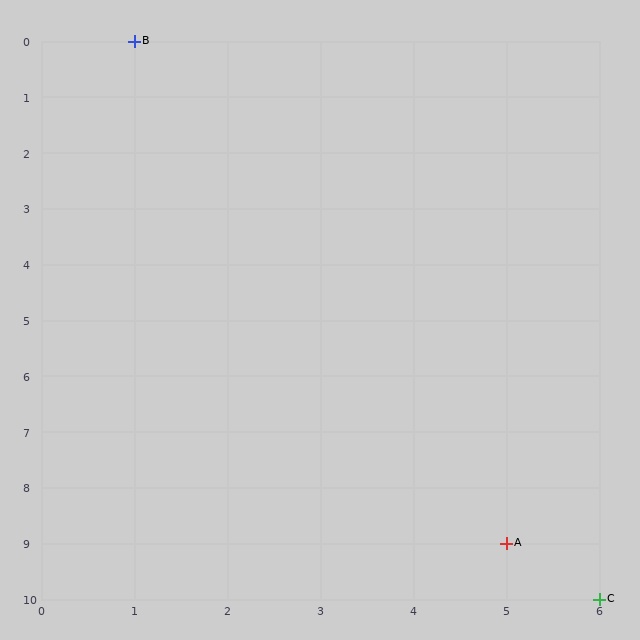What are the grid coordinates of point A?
Point A is at grid coordinates (5, 9).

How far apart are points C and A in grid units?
Points C and A are 1 column and 1 row apart (about 1.4 grid units diagonally).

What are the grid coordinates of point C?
Point C is at grid coordinates (6, 10).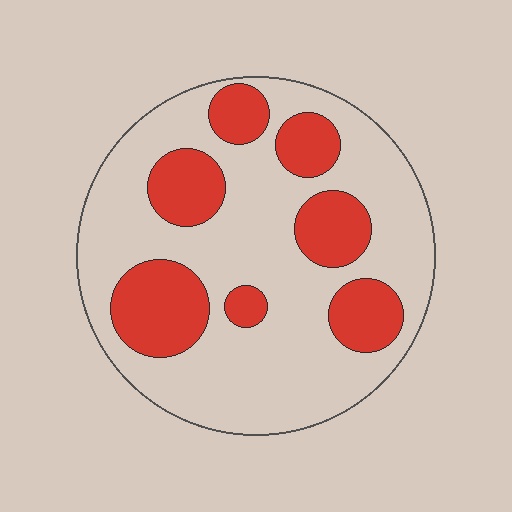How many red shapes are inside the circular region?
7.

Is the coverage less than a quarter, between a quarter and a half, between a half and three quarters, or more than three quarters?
Between a quarter and a half.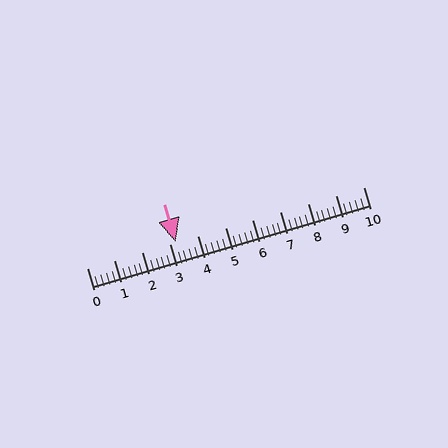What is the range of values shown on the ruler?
The ruler shows values from 0 to 10.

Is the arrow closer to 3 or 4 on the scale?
The arrow is closer to 3.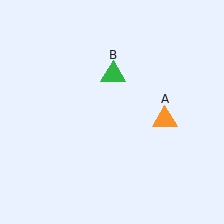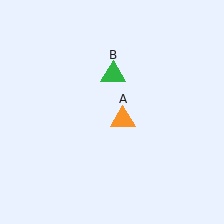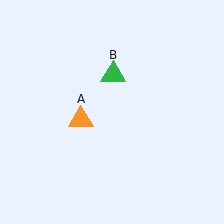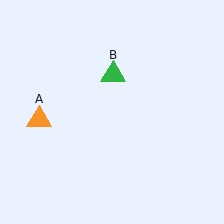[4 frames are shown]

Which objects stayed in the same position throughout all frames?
Green triangle (object B) remained stationary.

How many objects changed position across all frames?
1 object changed position: orange triangle (object A).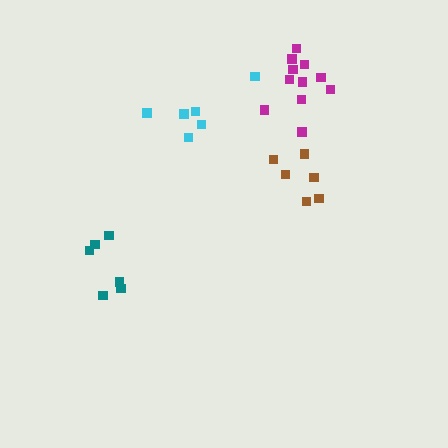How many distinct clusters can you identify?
There are 4 distinct clusters.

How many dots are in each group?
Group 1: 6 dots, Group 2: 11 dots, Group 3: 6 dots, Group 4: 6 dots (29 total).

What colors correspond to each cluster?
The clusters are colored: brown, magenta, teal, cyan.